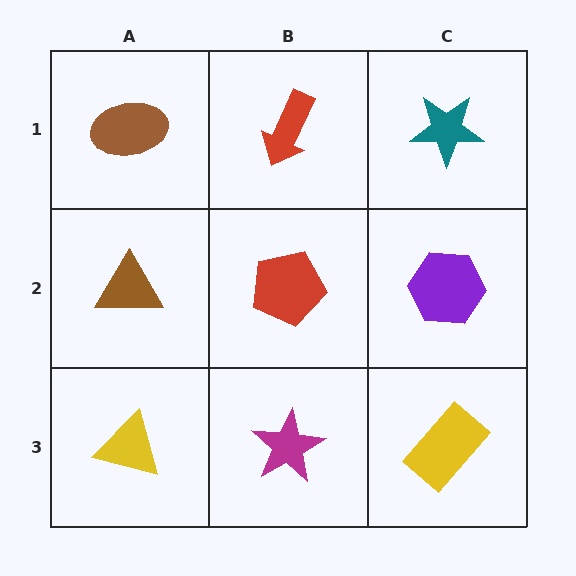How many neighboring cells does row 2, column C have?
3.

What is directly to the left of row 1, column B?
A brown ellipse.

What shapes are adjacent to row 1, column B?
A red pentagon (row 2, column B), a brown ellipse (row 1, column A), a teal star (row 1, column C).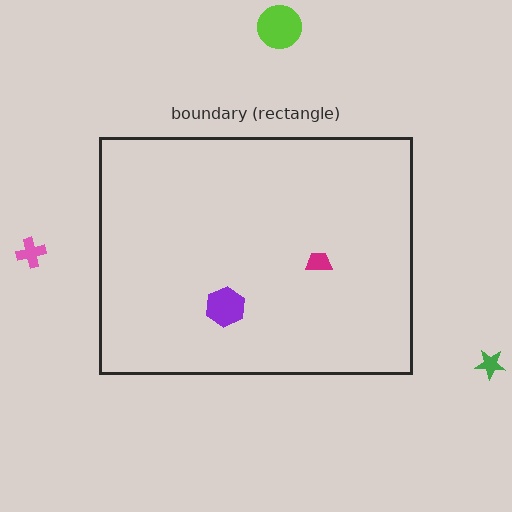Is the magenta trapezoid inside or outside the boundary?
Inside.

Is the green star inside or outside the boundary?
Outside.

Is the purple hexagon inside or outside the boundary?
Inside.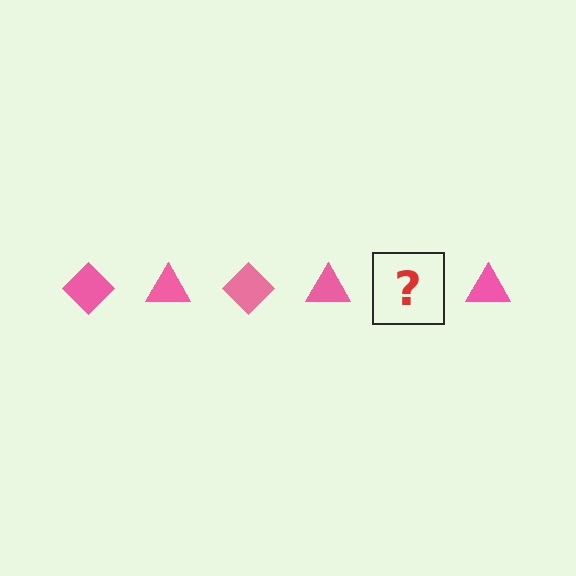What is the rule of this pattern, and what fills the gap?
The rule is that the pattern cycles through diamond, triangle shapes in pink. The gap should be filled with a pink diamond.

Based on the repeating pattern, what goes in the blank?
The blank should be a pink diamond.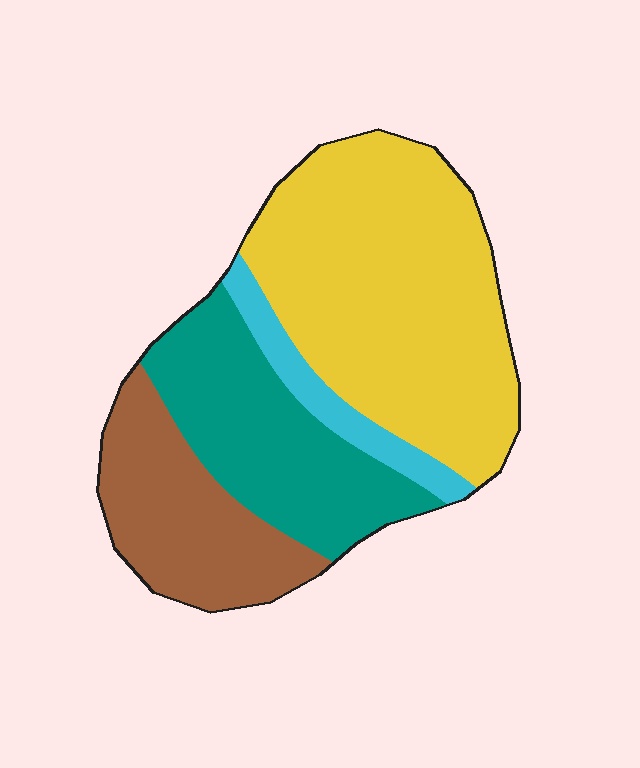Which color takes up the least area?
Cyan, at roughly 10%.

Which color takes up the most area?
Yellow, at roughly 45%.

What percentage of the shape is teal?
Teal covers about 25% of the shape.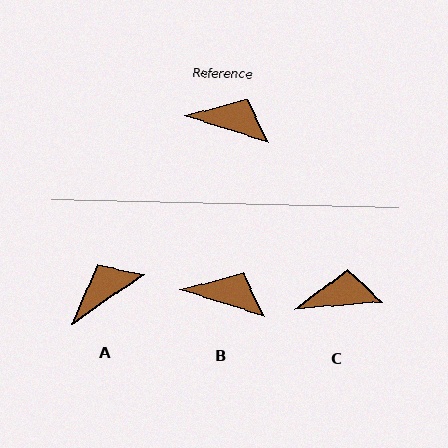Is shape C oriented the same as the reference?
No, it is off by about 23 degrees.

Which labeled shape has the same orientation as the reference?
B.